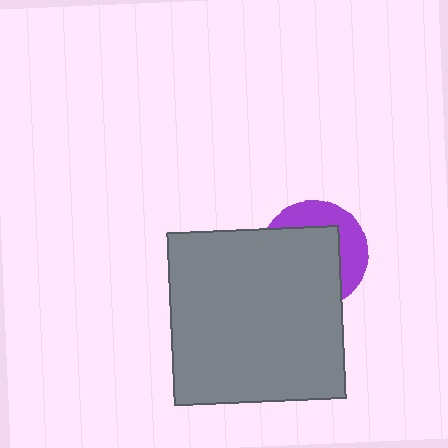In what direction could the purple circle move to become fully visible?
The purple circle could move toward the upper-right. That would shift it out from behind the gray square entirely.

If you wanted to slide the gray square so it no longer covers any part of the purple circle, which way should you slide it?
Slide it toward the lower-left — that is the most direct way to separate the two shapes.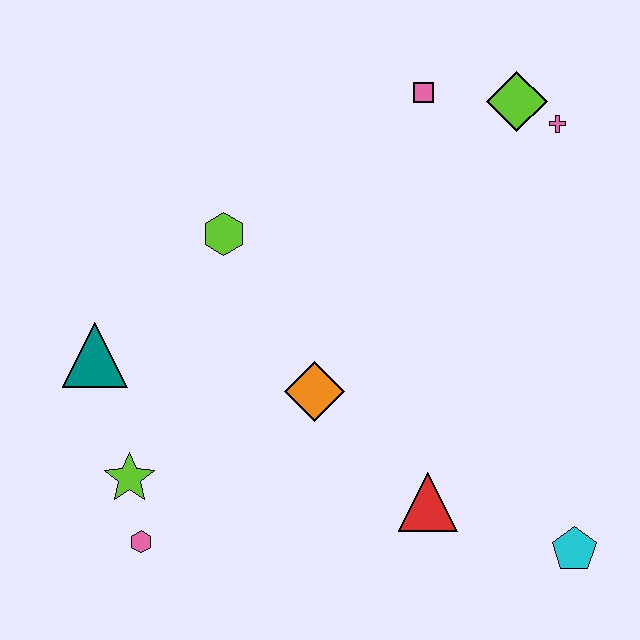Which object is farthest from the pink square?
The pink hexagon is farthest from the pink square.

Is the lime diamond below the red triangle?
No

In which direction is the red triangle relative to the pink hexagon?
The red triangle is to the right of the pink hexagon.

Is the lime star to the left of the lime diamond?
Yes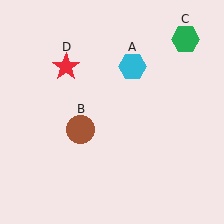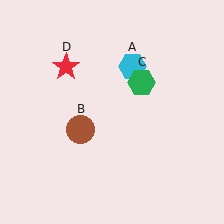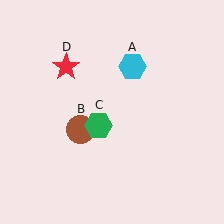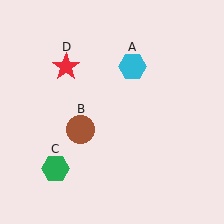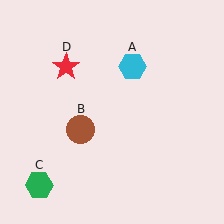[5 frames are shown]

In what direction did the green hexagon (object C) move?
The green hexagon (object C) moved down and to the left.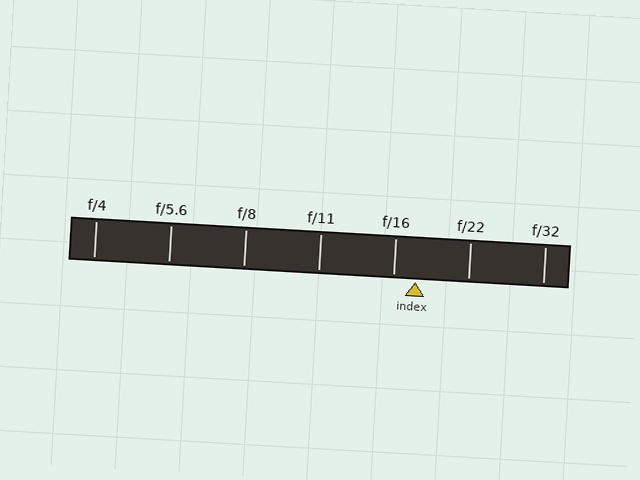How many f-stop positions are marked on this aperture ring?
There are 7 f-stop positions marked.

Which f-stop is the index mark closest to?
The index mark is closest to f/16.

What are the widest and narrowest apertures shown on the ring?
The widest aperture shown is f/4 and the narrowest is f/32.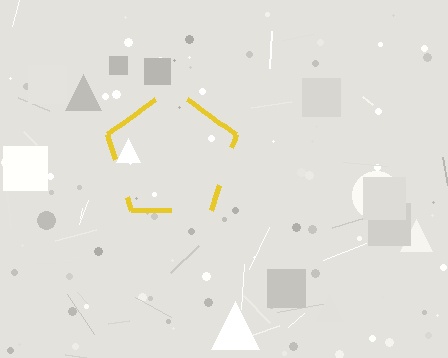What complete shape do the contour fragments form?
The contour fragments form a pentagon.